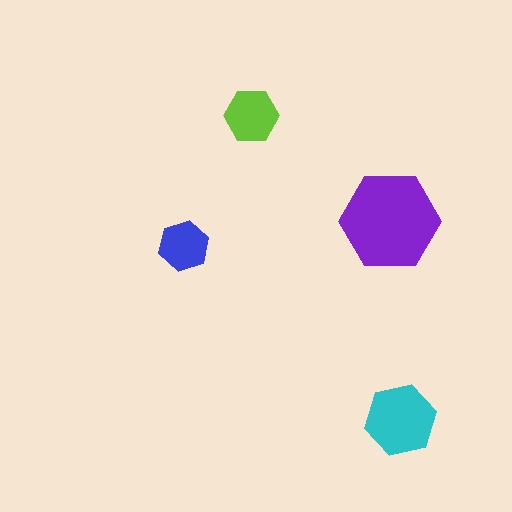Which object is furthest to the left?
The blue hexagon is leftmost.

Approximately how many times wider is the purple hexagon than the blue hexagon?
About 2 times wider.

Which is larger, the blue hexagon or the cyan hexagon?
The cyan one.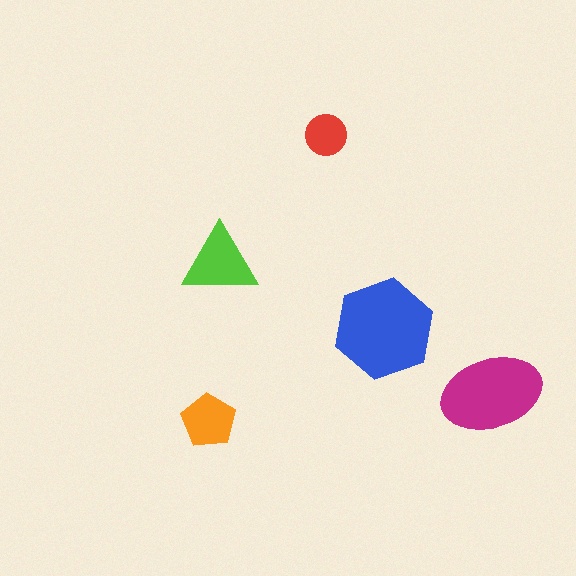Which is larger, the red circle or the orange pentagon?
The orange pentagon.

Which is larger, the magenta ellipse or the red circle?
The magenta ellipse.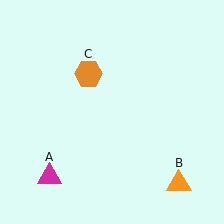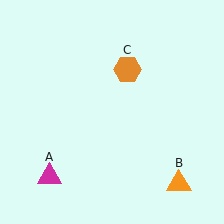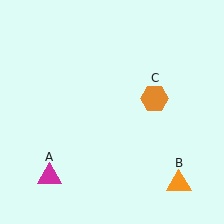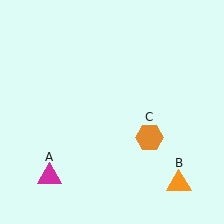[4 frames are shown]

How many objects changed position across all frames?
1 object changed position: orange hexagon (object C).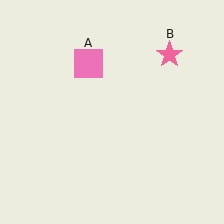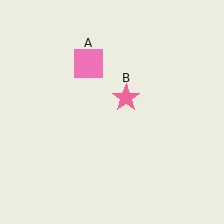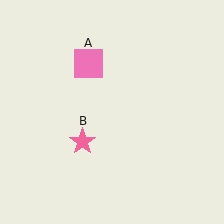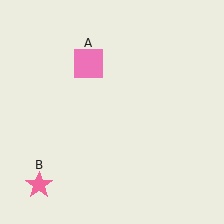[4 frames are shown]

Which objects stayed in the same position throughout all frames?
Pink square (object A) remained stationary.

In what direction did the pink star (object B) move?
The pink star (object B) moved down and to the left.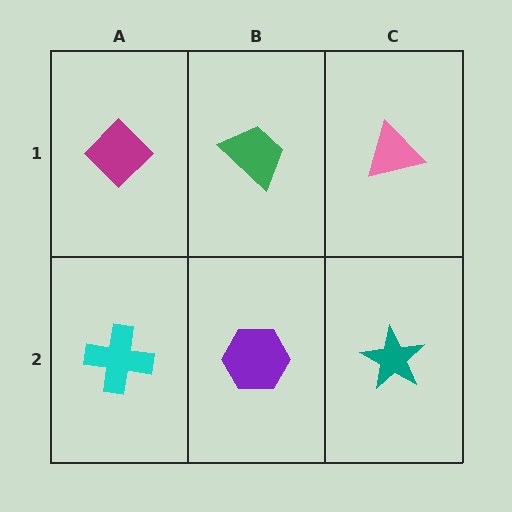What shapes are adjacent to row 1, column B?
A purple hexagon (row 2, column B), a magenta diamond (row 1, column A), a pink triangle (row 1, column C).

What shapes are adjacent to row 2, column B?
A green trapezoid (row 1, column B), a cyan cross (row 2, column A), a teal star (row 2, column C).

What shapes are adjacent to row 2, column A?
A magenta diamond (row 1, column A), a purple hexagon (row 2, column B).